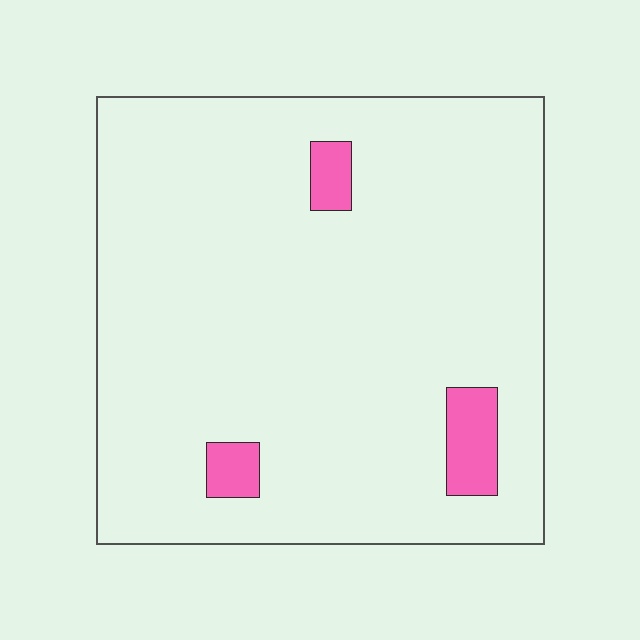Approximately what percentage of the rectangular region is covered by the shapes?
Approximately 5%.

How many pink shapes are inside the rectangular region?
3.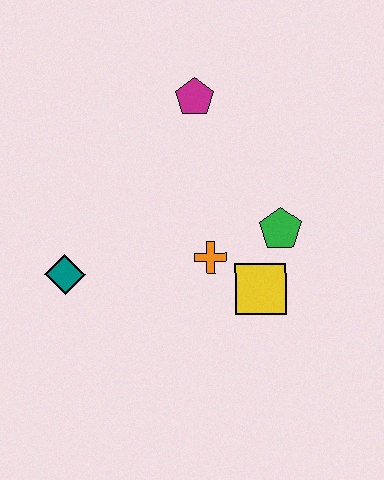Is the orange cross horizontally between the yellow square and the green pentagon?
No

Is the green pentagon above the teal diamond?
Yes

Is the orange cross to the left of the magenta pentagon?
No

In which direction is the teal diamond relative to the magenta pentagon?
The teal diamond is below the magenta pentagon.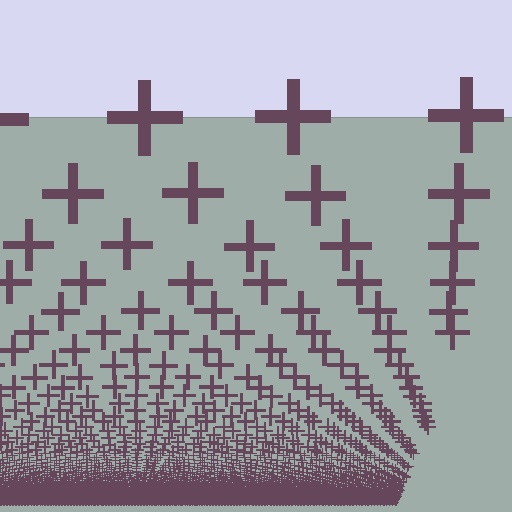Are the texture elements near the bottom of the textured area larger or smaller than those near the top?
Smaller. The gradient is inverted — elements near the bottom are smaller and denser.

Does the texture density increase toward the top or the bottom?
Density increases toward the bottom.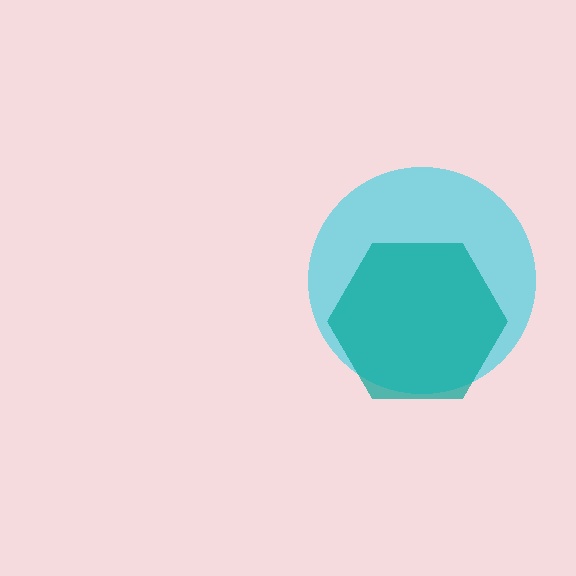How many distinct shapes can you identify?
There are 2 distinct shapes: a cyan circle, a teal hexagon.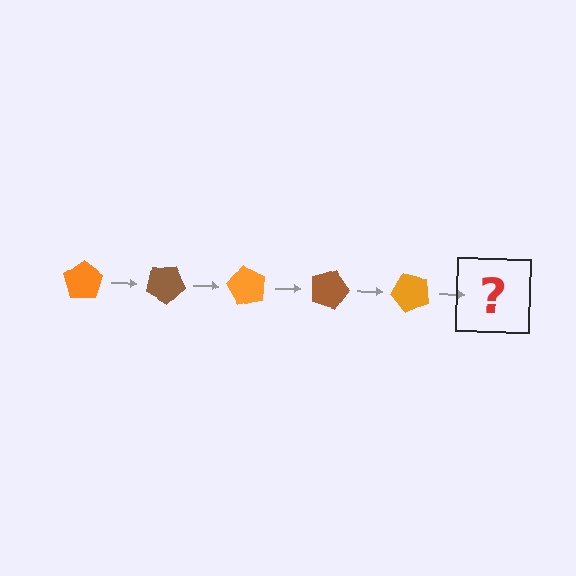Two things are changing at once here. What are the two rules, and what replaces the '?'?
The two rules are that it rotates 30 degrees each step and the color cycles through orange and brown. The '?' should be a brown pentagon, rotated 150 degrees from the start.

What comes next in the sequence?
The next element should be a brown pentagon, rotated 150 degrees from the start.